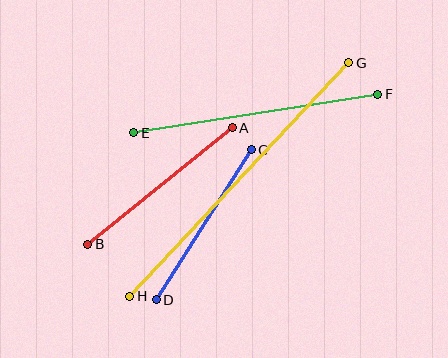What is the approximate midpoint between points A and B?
The midpoint is at approximately (160, 186) pixels.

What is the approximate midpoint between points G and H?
The midpoint is at approximately (239, 180) pixels.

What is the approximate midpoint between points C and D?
The midpoint is at approximately (204, 225) pixels.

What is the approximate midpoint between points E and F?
The midpoint is at approximately (256, 113) pixels.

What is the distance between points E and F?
The distance is approximately 247 pixels.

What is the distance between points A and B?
The distance is approximately 185 pixels.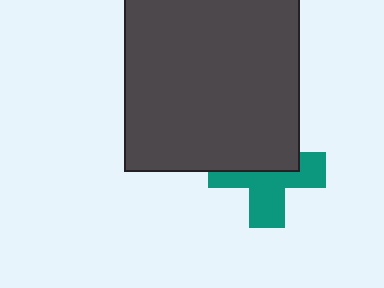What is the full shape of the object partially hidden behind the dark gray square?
The partially hidden object is a teal cross.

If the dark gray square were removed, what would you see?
You would see the complete teal cross.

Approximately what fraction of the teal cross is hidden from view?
Roughly 46% of the teal cross is hidden behind the dark gray square.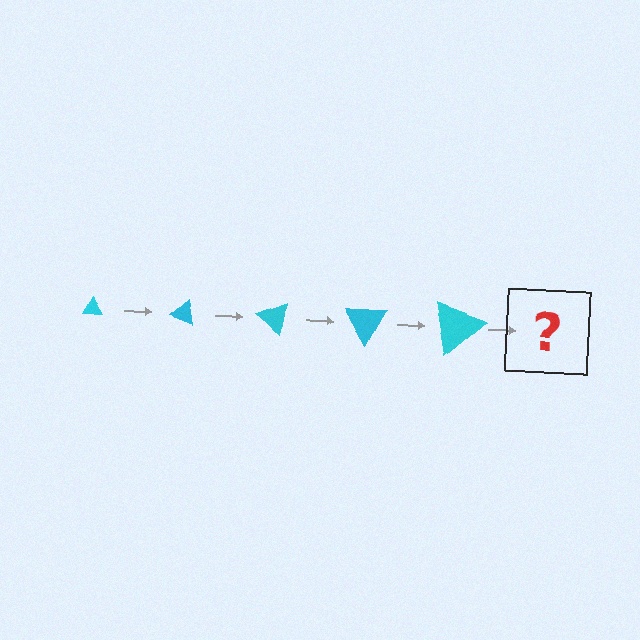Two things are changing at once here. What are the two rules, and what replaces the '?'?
The two rules are that the triangle grows larger each step and it rotates 20 degrees each step. The '?' should be a triangle, larger than the previous one and rotated 100 degrees from the start.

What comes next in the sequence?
The next element should be a triangle, larger than the previous one and rotated 100 degrees from the start.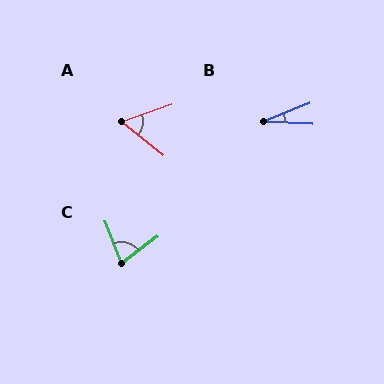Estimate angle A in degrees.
Approximately 58 degrees.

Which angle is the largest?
C, at approximately 74 degrees.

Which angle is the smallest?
B, at approximately 25 degrees.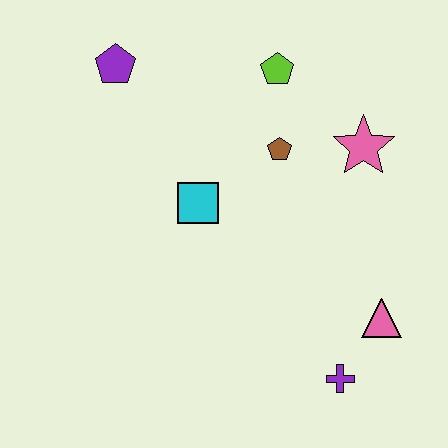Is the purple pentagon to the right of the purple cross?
No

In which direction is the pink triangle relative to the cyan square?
The pink triangle is to the right of the cyan square.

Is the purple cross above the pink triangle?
No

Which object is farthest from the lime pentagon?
The purple cross is farthest from the lime pentagon.